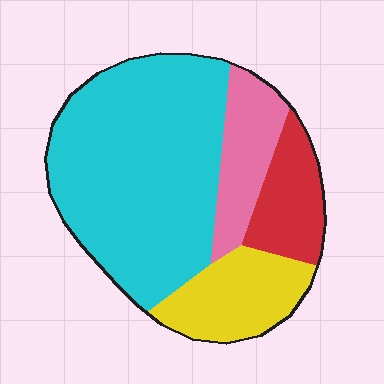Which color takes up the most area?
Cyan, at roughly 55%.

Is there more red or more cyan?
Cyan.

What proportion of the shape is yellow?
Yellow covers 17% of the shape.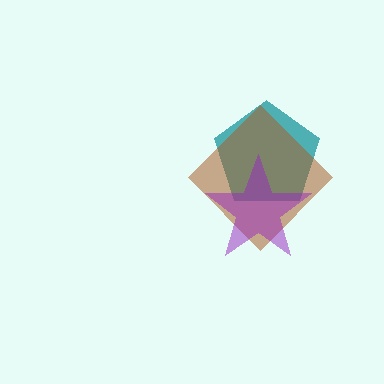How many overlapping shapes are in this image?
There are 3 overlapping shapes in the image.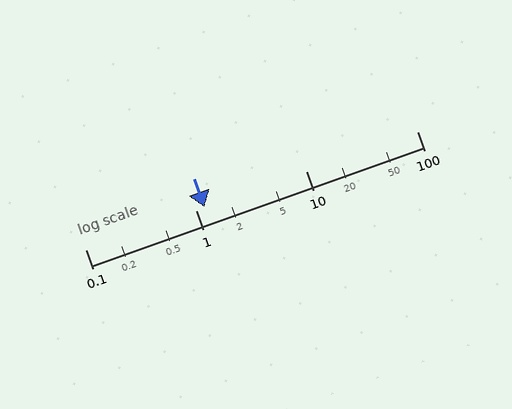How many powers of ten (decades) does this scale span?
The scale spans 3 decades, from 0.1 to 100.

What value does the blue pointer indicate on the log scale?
The pointer indicates approximately 1.2.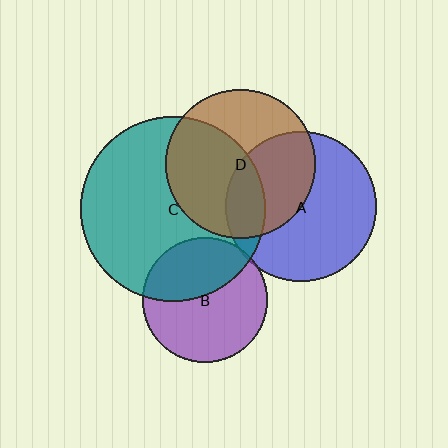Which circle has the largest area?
Circle C (teal).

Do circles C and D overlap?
Yes.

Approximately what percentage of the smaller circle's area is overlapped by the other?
Approximately 50%.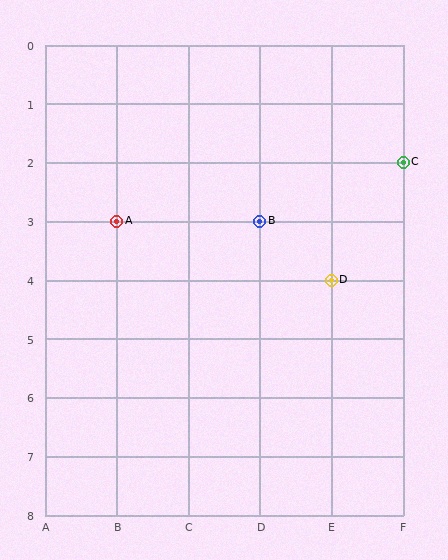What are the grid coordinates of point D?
Point D is at grid coordinates (E, 4).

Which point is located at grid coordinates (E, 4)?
Point D is at (E, 4).